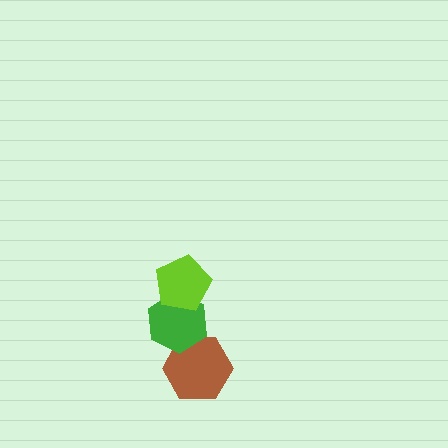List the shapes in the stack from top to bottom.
From top to bottom: the lime pentagon, the green hexagon, the brown hexagon.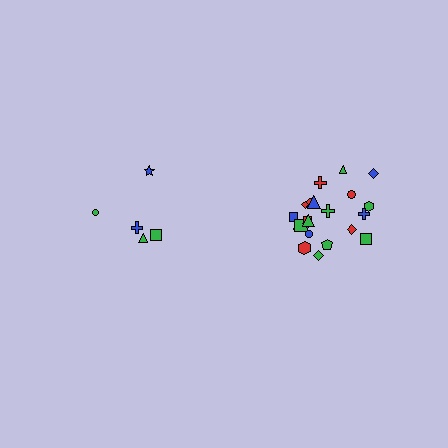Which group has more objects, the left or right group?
The right group.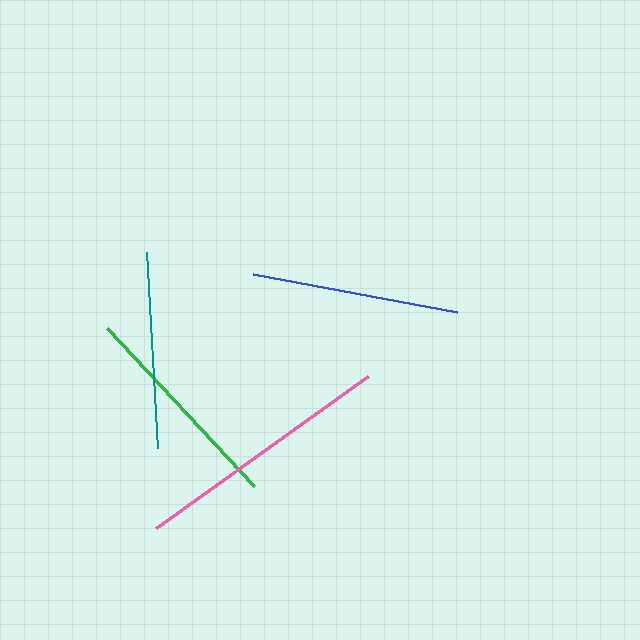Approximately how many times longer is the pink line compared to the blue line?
The pink line is approximately 1.3 times the length of the blue line.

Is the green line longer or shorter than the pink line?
The pink line is longer than the green line.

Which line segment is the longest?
The pink line is the longest at approximately 261 pixels.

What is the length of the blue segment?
The blue segment is approximately 208 pixels long.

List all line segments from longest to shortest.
From longest to shortest: pink, green, blue, teal.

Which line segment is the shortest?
The teal line is the shortest at approximately 196 pixels.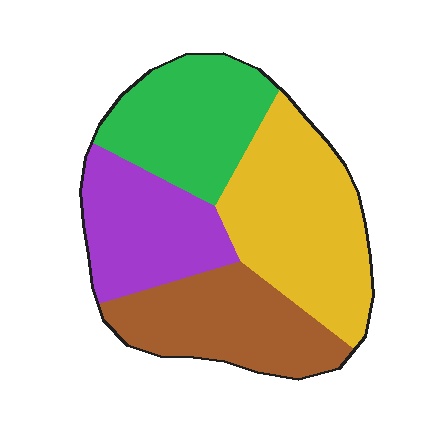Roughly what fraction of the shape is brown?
Brown covers 24% of the shape.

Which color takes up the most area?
Yellow, at roughly 30%.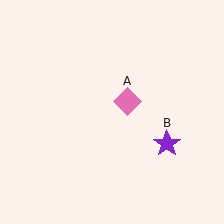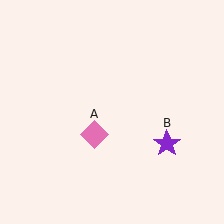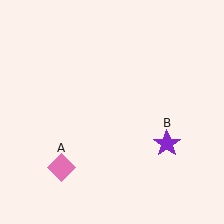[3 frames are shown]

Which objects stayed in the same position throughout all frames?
Purple star (object B) remained stationary.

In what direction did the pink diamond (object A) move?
The pink diamond (object A) moved down and to the left.